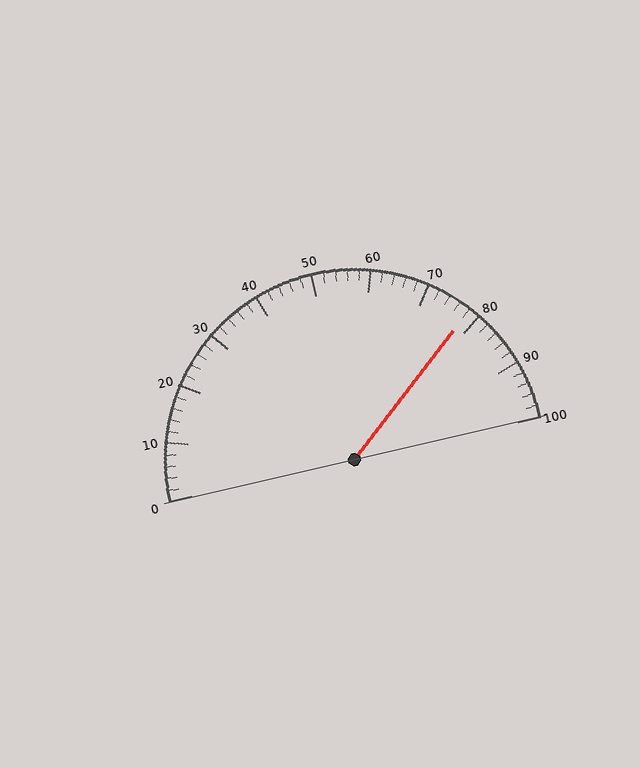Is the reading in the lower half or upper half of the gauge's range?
The reading is in the upper half of the range (0 to 100).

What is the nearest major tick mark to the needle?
The nearest major tick mark is 80.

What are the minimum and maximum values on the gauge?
The gauge ranges from 0 to 100.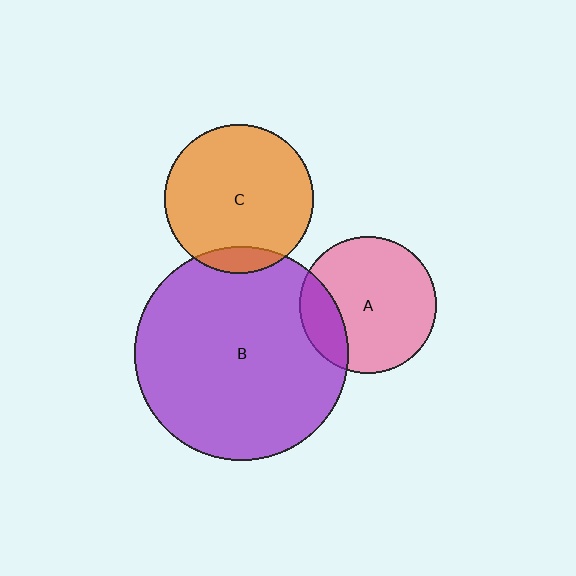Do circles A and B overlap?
Yes.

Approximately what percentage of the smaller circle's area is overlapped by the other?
Approximately 20%.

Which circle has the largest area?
Circle B (purple).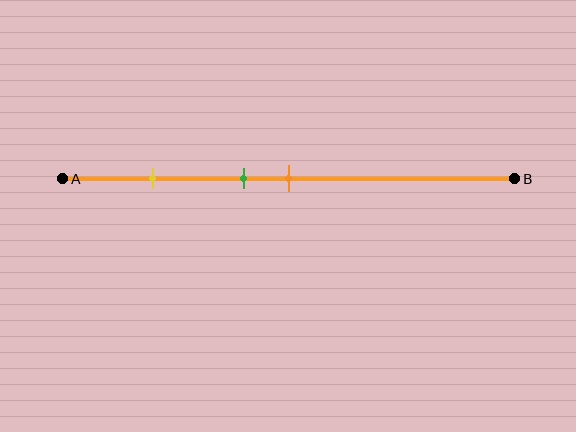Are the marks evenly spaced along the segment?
No, the marks are not evenly spaced.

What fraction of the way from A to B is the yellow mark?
The yellow mark is approximately 20% (0.2) of the way from A to B.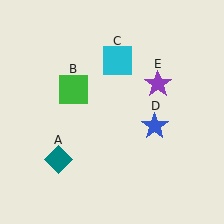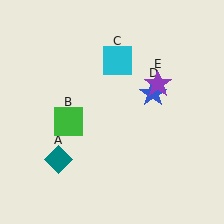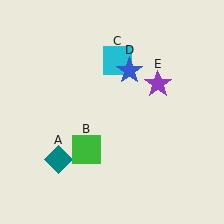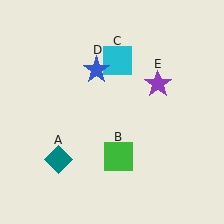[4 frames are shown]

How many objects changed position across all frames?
2 objects changed position: green square (object B), blue star (object D).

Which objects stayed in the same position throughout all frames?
Teal diamond (object A) and cyan square (object C) and purple star (object E) remained stationary.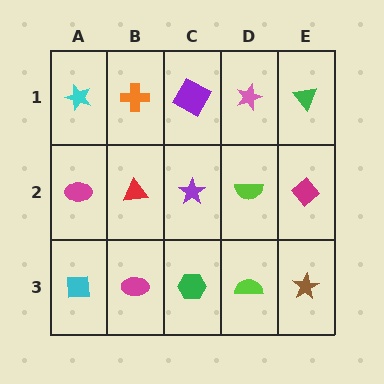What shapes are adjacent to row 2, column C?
A purple square (row 1, column C), a green hexagon (row 3, column C), a red triangle (row 2, column B), a lime semicircle (row 2, column D).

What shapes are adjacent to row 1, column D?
A lime semicircle (row 2, column D), a purple square (row 1, column C), a green triangle (row 1, column E).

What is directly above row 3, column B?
A red triangle.